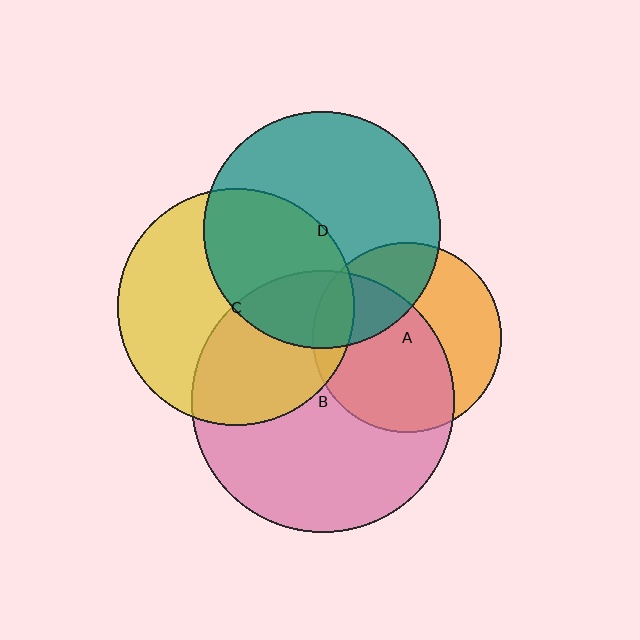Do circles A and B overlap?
Yes.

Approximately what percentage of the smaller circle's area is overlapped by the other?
Approximately 60%.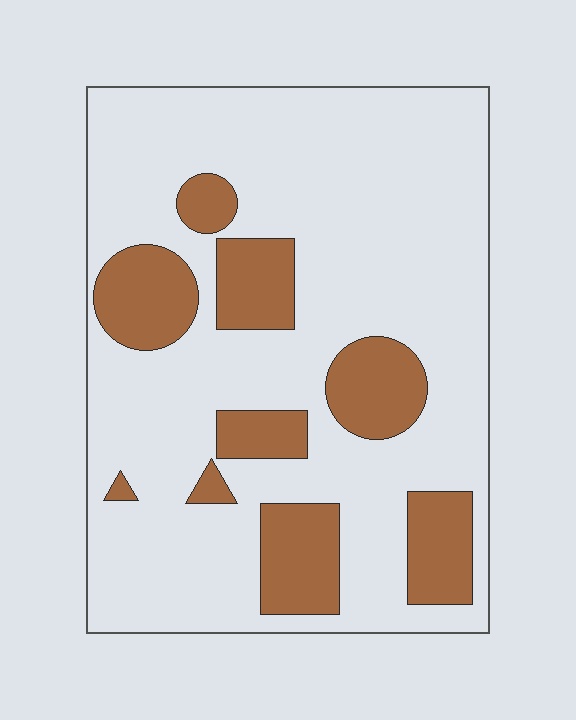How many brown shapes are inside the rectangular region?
9.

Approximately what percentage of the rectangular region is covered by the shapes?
Approximately 25%.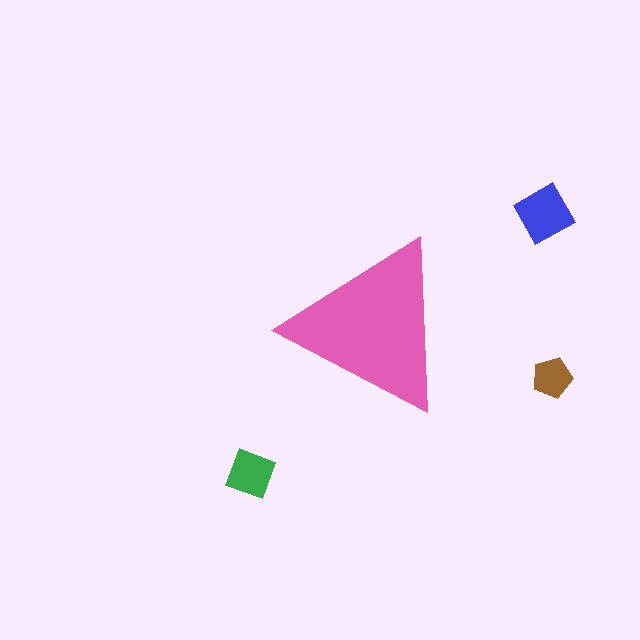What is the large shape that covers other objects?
A pink triangle.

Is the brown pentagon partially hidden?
No, the brown pentagon is fully visible.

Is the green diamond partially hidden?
No, the green diamond is fully visible.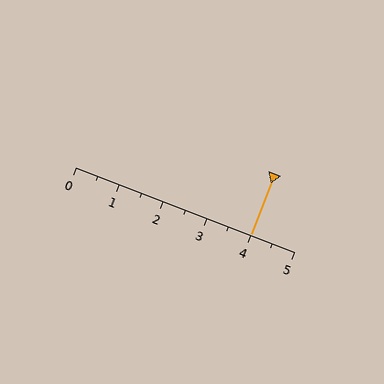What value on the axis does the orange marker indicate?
The marker indicates approximately 4.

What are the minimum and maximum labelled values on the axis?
The axis runs from 0 to 5.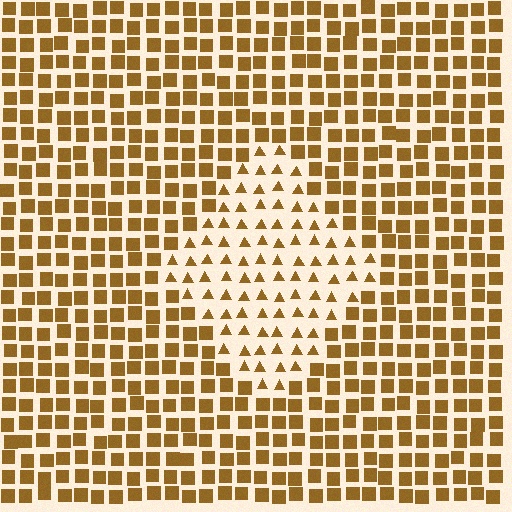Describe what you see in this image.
The image is filled with small brown elements arranged in a uniform grid. A diamond-shaped region contains triangles, while the surrounding area contains squares. The boundary is defined purely by the change in element shape.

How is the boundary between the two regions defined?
The boundary is defined by a change in element shape: triangles inside vs. squares outside. All elements share the same color and spacing.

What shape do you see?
I see a diamond.